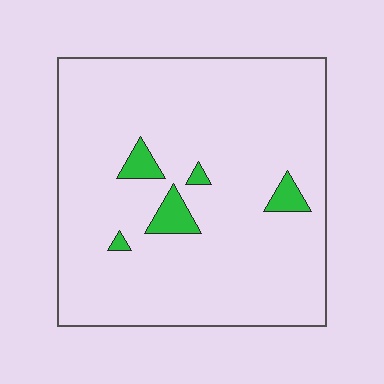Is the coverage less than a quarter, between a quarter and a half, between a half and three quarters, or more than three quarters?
Less than a quarter.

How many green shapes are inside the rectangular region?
5.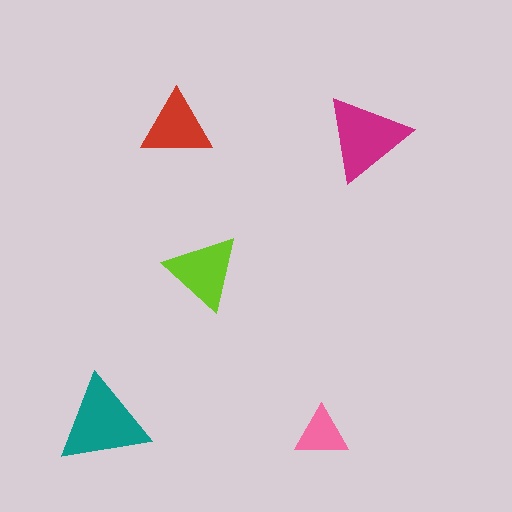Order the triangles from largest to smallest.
the teal one, the magenta one, the lime one, the red one, the pink one.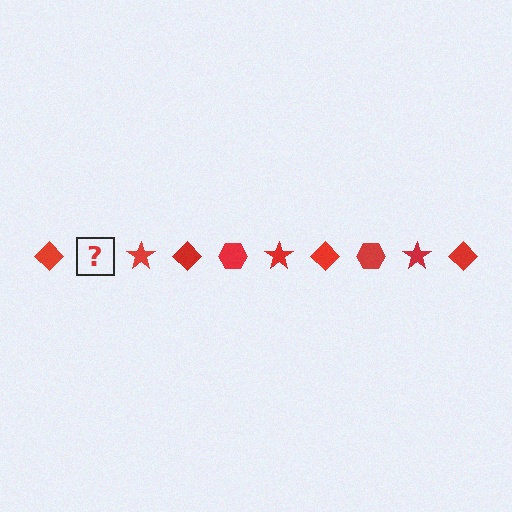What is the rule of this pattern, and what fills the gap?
The rule is that the pattern cycles through diamond, hexagon, star shapes in red. The gap should be filled with a red hexagon.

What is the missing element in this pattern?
The missing element is a red hexagon.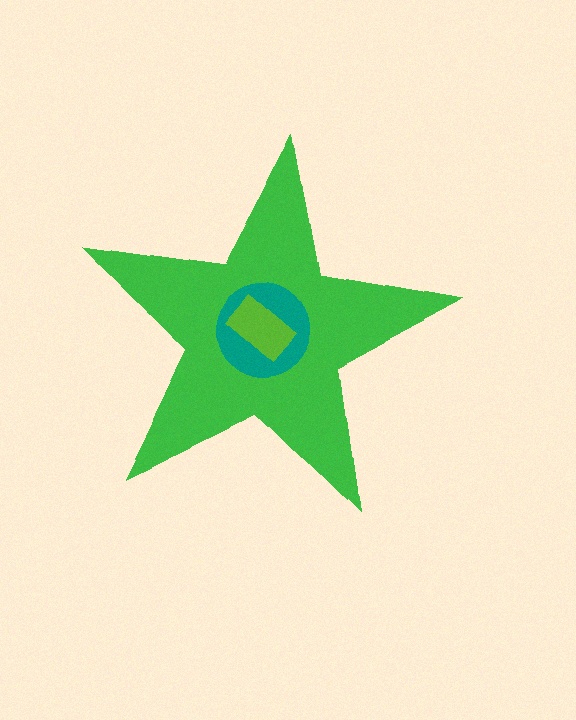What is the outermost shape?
The green star.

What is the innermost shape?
The lime rectangle.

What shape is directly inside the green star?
The teal circle.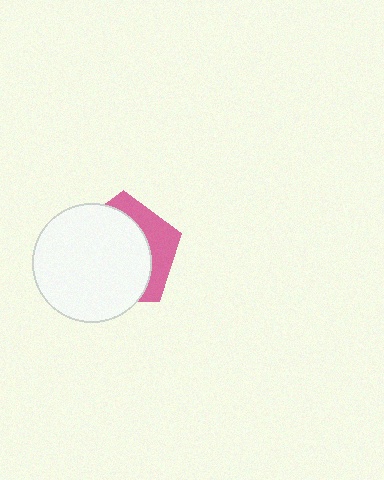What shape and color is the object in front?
The object in front is a white circle.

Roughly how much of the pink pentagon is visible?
A small part of it is visible (roughly 31%).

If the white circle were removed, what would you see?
You would see the complete pink pentagon.